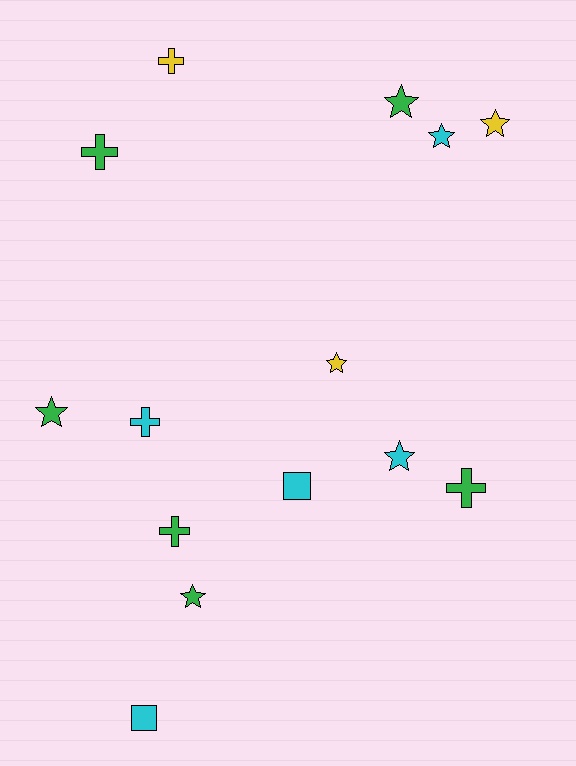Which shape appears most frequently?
Star, with 7 objects.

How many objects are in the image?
There are 14 objects.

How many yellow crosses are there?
There is 1 yellow cross.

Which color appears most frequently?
Green, with 6 objects.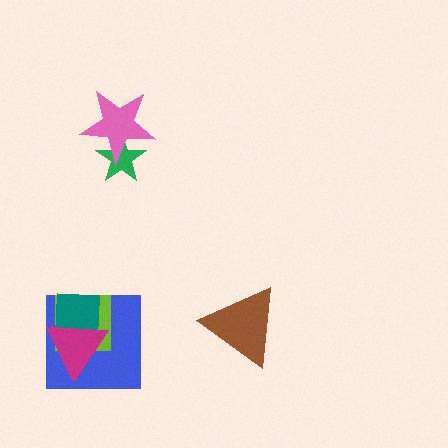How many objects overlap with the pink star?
1 object overlaps with the pink star.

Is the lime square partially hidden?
Yes, it is partially covered by another shape.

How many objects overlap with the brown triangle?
0 objects overlap with the brown triangle.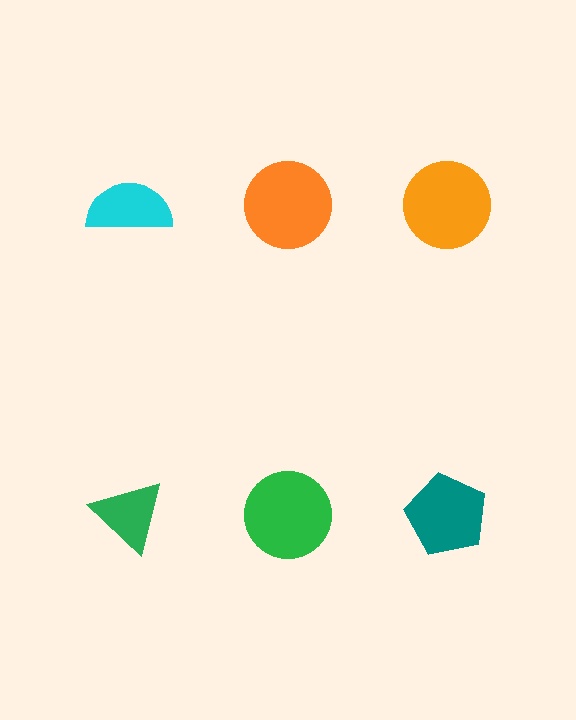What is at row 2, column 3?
A teal pentagon.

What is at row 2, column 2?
A green circle.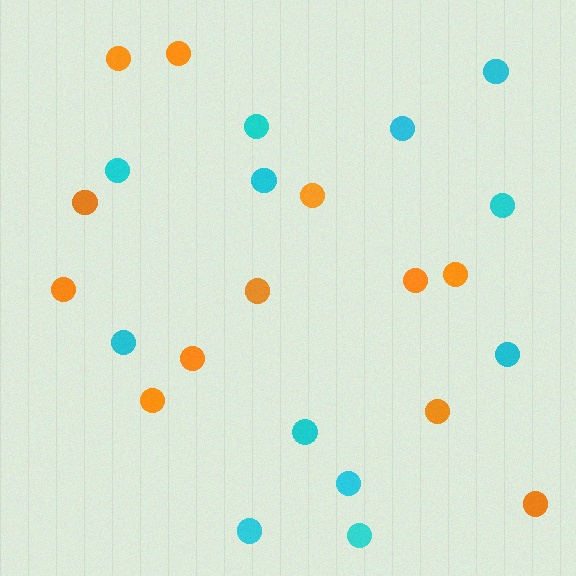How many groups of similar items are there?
There are 2 groups: one group of cyan circles (12) and one group of orange circles (12).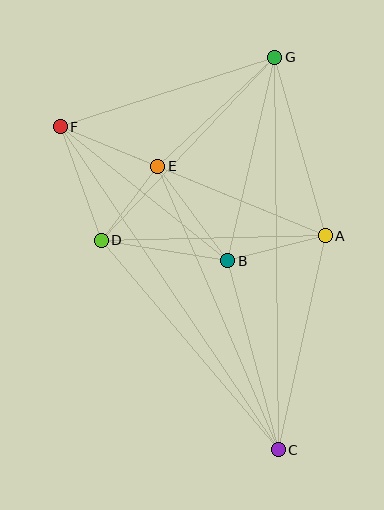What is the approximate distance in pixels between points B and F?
The distance between B and F is approximately 215 pixels.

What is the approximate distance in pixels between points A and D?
The distance between A and D is approximately 224 pixels.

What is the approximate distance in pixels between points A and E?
The distance between A and E is approximately 181 pixels.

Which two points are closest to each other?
Points D and E are closest to each other.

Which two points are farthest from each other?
Points C and G are farthest from each other.